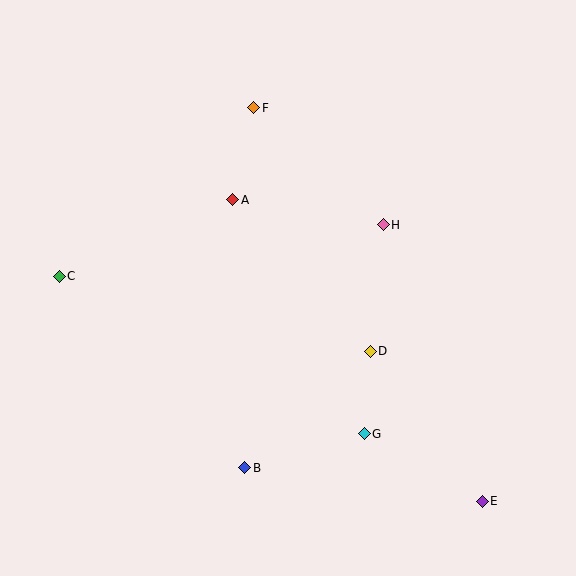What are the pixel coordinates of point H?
Point H is at (383, 225).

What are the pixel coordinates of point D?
Point D is at (370, 351).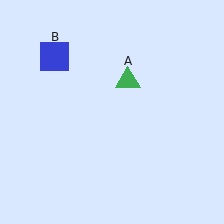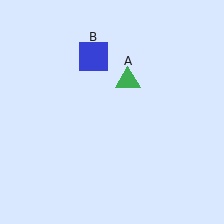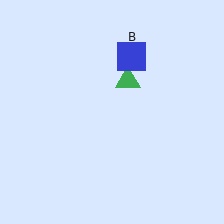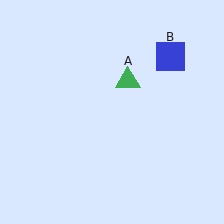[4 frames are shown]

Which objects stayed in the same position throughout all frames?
Green triangle (object A) remained stationary.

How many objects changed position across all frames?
1 object changed position: blue square (object B).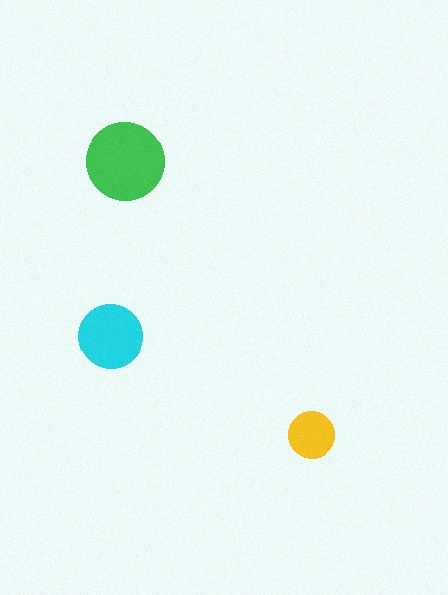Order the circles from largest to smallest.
the green one, the cyan one, the yellow one.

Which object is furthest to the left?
The cyan circle is leftmost.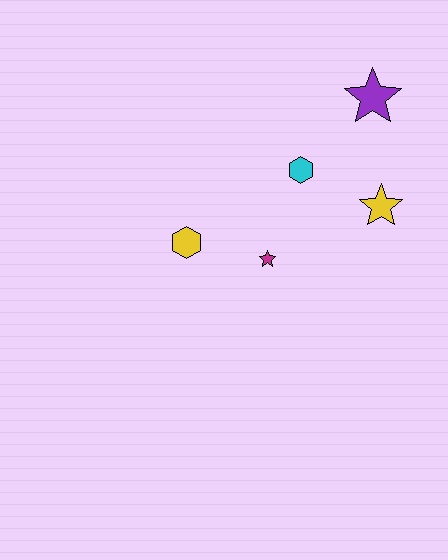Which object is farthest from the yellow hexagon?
The purple star is farthest from the yellow hexagon.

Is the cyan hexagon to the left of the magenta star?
No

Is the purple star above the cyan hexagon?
Yes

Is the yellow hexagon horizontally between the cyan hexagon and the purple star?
No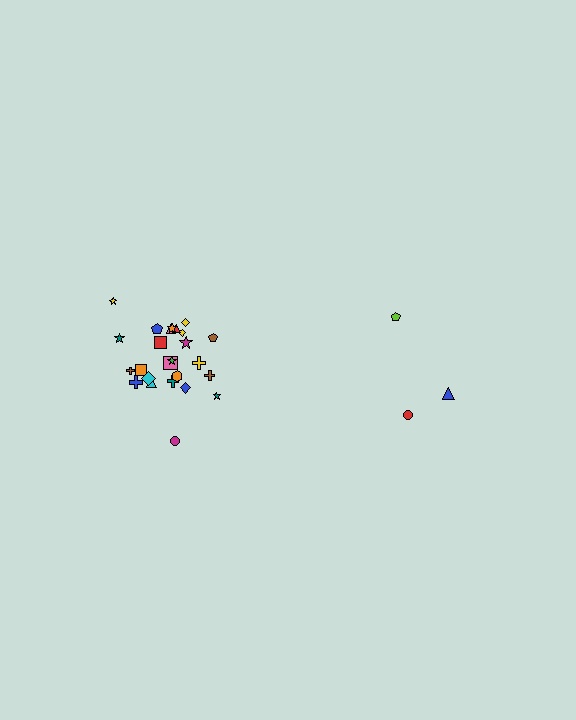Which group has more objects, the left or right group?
The left group.